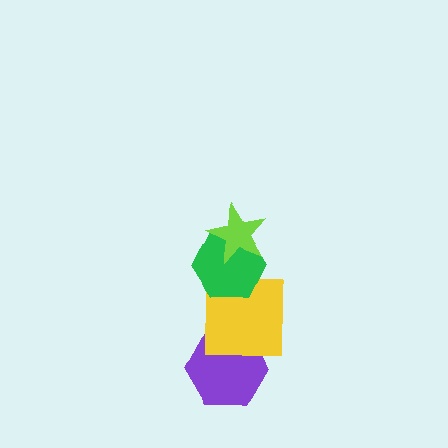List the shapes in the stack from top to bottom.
From top to bottom: the lime star, the green hexagon, the yellow square, the purple hexagon.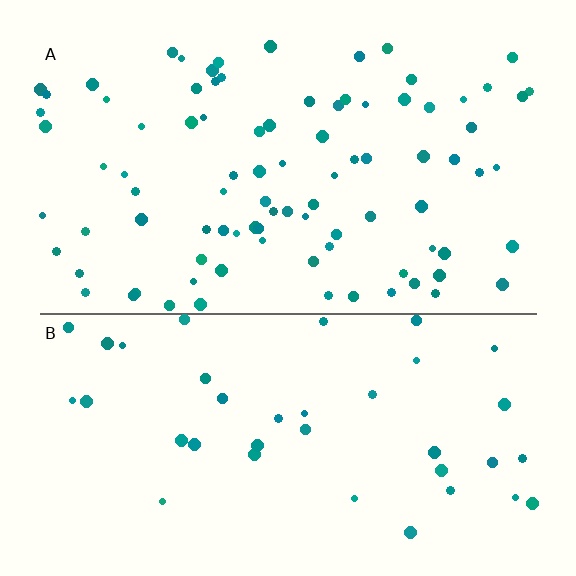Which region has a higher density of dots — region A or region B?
A (the top).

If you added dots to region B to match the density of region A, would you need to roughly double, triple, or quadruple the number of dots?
Approximately double.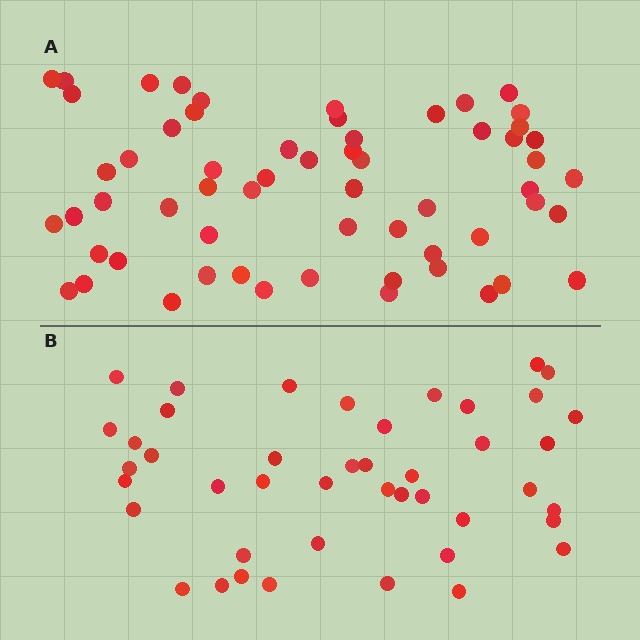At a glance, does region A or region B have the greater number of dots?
Region A (the top region) has more dots.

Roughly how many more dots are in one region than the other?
Region A has approximately 15 more dots than region B.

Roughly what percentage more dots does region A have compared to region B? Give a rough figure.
About 35% more.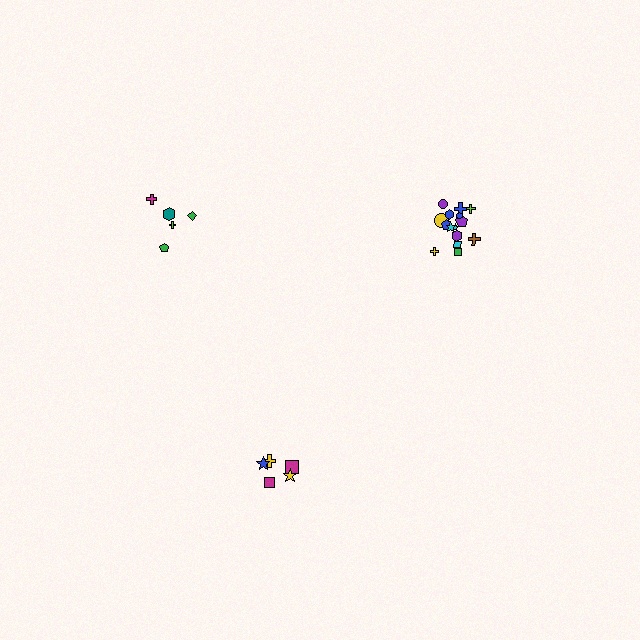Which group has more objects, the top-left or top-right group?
The top-right group.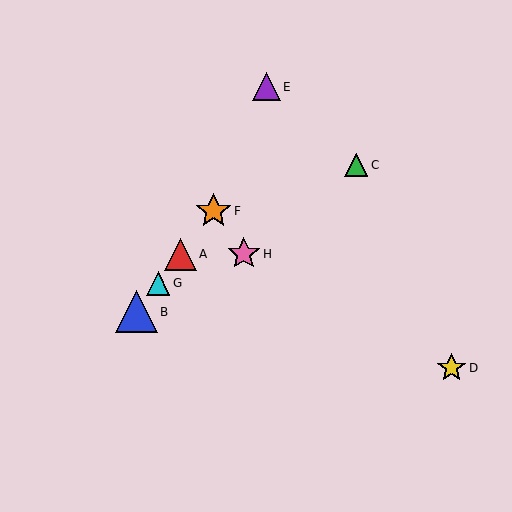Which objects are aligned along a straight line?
Objects A, B, F, G are aligned along a straight line.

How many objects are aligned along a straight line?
4 objects (A, B, F, G) are aligned along a straight line.